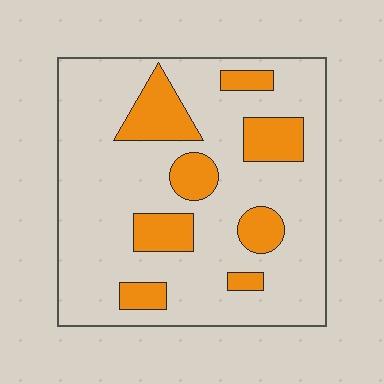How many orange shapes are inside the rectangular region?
8.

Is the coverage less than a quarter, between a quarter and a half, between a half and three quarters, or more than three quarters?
Less than a quarter.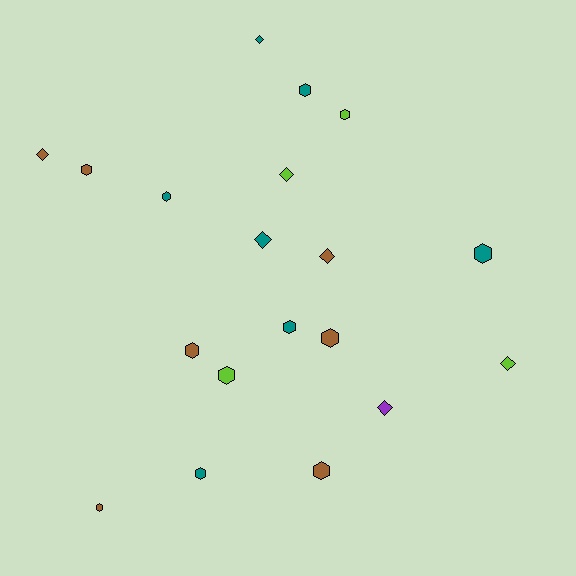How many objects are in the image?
There are 19 objects.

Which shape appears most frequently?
Hexagon, with 12 objects.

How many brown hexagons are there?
There are 5 brown hexagons.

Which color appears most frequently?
Brown, with 7 objects.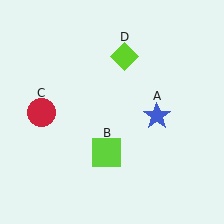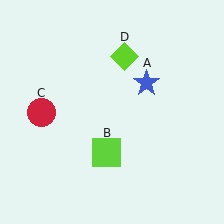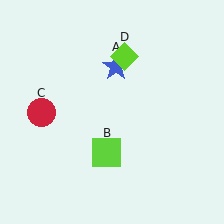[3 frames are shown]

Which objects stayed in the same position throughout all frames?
Lime square (object B) and red circle (object C) and lime diamond (object D) remained stationary.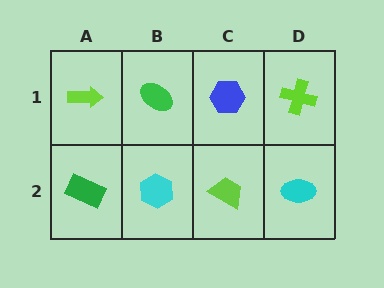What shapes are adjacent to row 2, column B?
A green ellipse (row 1, column B), a green rectangle (row 2, column A), a lime trapezoid (row 2, column C).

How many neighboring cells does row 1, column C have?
3.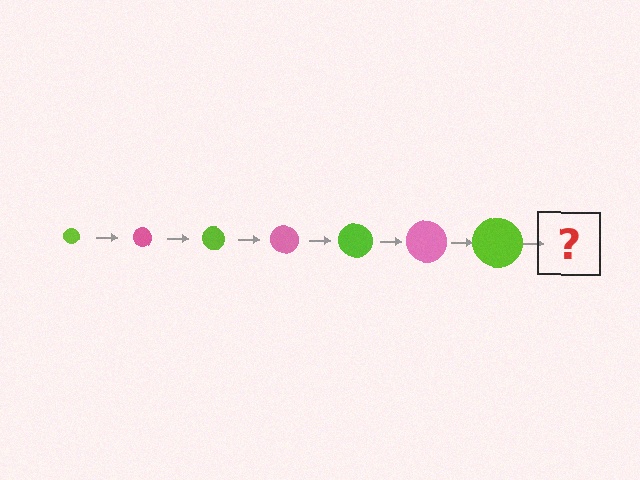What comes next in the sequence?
The next element should be a pink circle, larger than the previous one.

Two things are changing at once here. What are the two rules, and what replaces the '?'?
The two rules are that the circle grows larger each step and the color cycles through lime and pink. The '?' should be a pink circle, larger than the previous one.